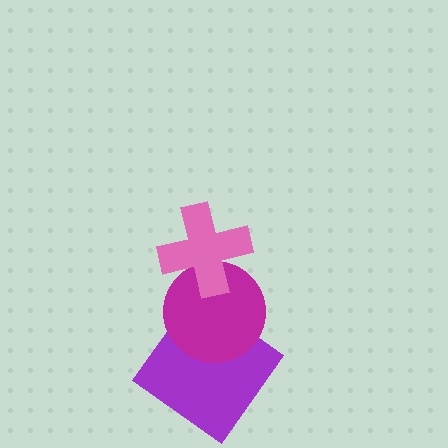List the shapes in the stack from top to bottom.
From top to bottom: the pink cross, the magenta circle, the purple diamond.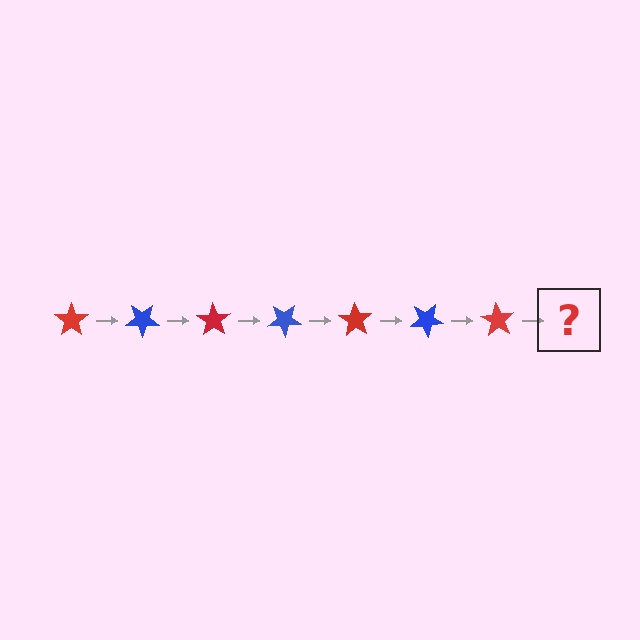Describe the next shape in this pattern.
It should be a blue star, rotated 245 degrees from the start.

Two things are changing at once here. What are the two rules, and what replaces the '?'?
The two rules are that it rotates 35 degrees each step and the color cycles through red and blue. The '?' should be a blue star, rotated 245 degrees from the start.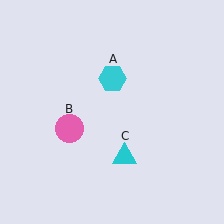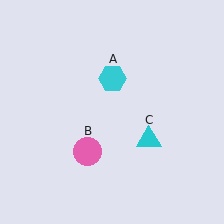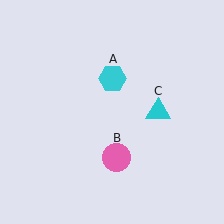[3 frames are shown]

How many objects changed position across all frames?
2 objects changed position: pink circle (object B), cyan triangle (object C).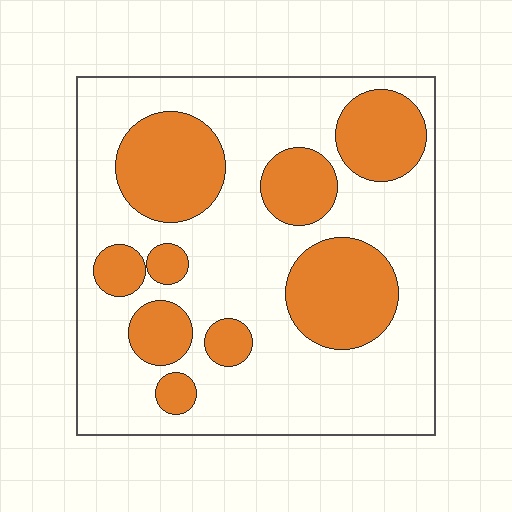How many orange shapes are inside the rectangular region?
9.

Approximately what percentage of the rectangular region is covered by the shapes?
Approximately 30%.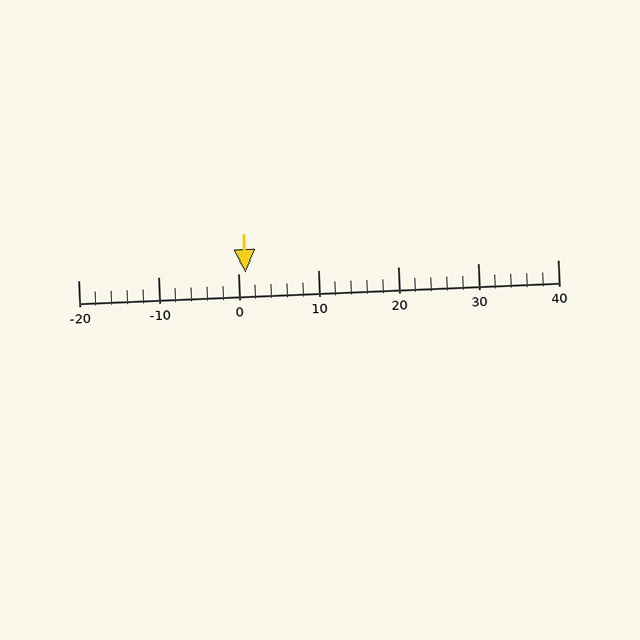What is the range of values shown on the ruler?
The ruler shows values from -20 to 40.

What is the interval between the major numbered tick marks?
The major tick marks are spaced 10 units apart.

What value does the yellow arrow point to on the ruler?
The yellow arrow points to approximately 1.